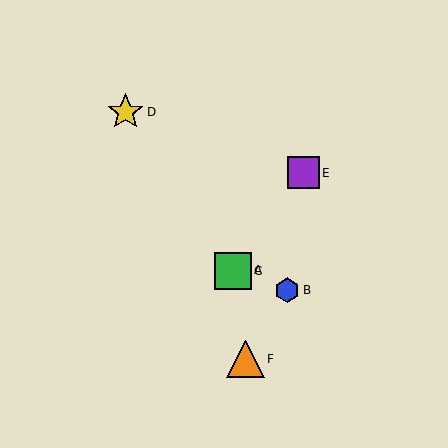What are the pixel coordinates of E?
Object E is at (303, 173).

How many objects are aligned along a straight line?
3 objects (A, C, E) are aligned along a straight line.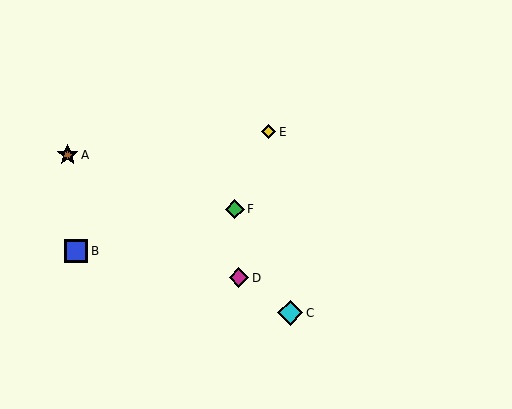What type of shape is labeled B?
Shape B is a blue square.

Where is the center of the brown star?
The center of the brown star is at (68, 155).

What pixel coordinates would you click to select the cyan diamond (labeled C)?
Click at (290, 313) to select the cyan diamond C.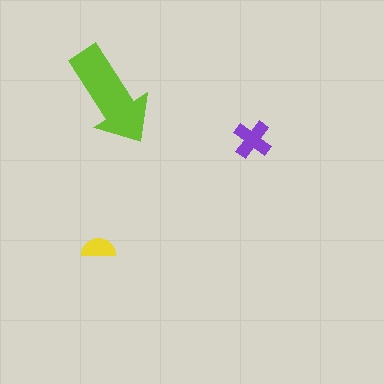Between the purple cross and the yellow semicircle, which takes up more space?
The purple cross.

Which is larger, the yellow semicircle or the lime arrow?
The lime arrow.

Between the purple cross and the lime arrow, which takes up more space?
The lime arrow.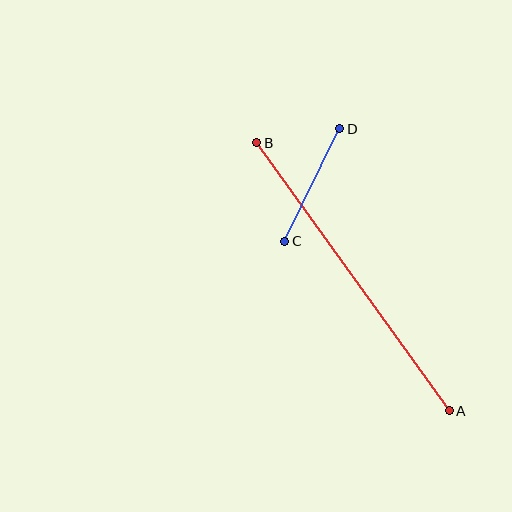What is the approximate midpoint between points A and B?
The midpoint is at approximately (353, 277) pixels.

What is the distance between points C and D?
The distance is approximately 126 pixels.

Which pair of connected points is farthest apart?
Points A and B are farthest apart.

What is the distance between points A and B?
The distance is approximately 330 pixels.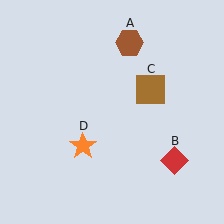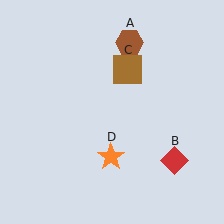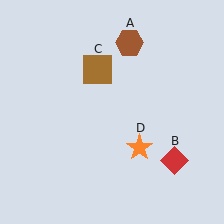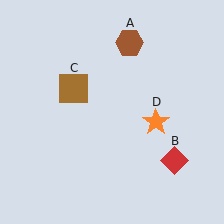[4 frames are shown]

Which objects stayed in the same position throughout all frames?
Brown hexagon (object A) and red diamond (object B) remained stationary.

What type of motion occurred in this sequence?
The brown square (object C), orange star (object D) rotated counterclockwise around the center of the scene.